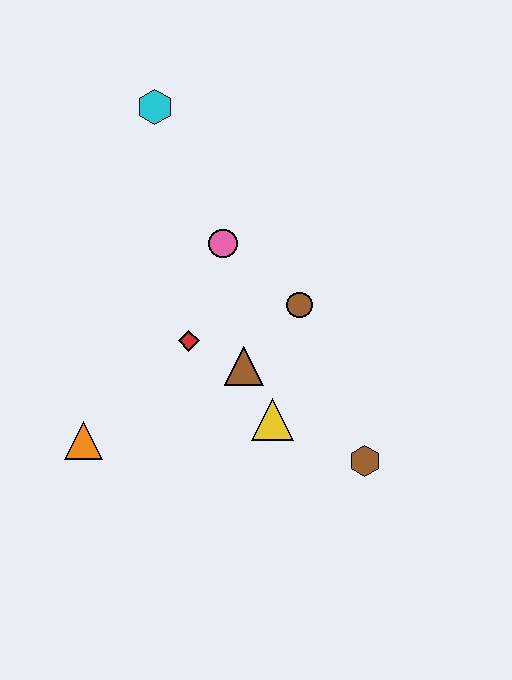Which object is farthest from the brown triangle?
The cyan hexagon is farthest from the brown triangle.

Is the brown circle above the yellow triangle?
Yes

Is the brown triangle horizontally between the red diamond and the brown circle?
Yes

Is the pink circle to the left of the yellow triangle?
Yes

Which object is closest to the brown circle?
The brown triangle is closest to the brown circle.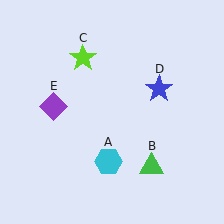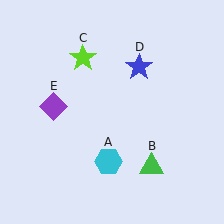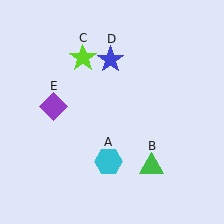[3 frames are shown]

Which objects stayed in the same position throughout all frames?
Cyan hexagon (object A) and green triangle (object B) and lime star (object C) and purple diamond (object E) remained stationary.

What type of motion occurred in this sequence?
The blue star (object D) rotated counterclockwise around the center of the scene.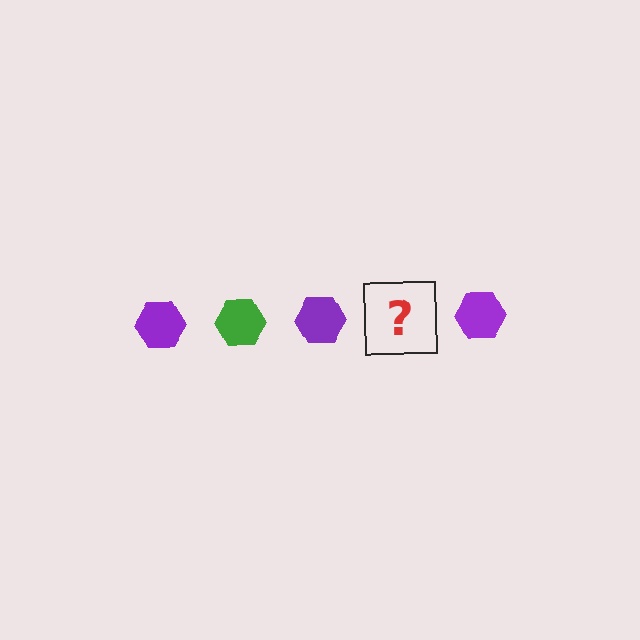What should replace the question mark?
The question mark should be replaced with a green hexagon.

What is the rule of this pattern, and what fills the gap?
The rule is that the pattern cycles through purple, green hexagons. The gap should be filled with a green hexagon.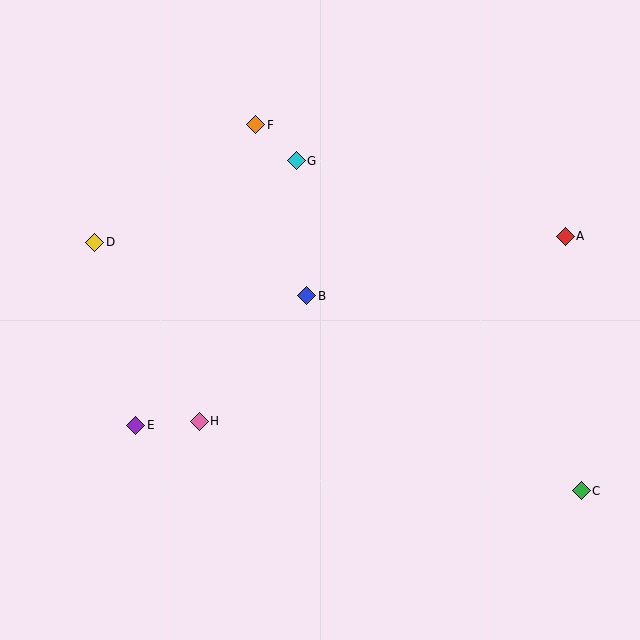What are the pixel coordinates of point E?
Point E is at (136, 425).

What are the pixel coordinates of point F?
Point F is at (256, 125).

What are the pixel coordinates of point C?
Point C is at (581, 491).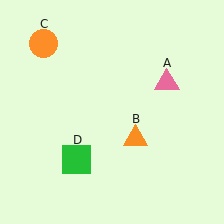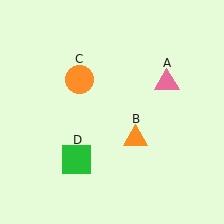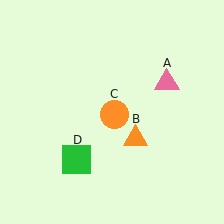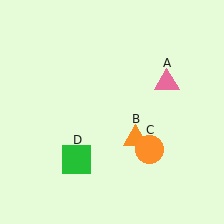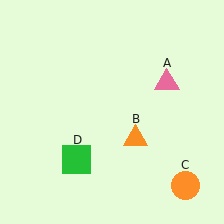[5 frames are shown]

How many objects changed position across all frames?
1 object changed position: orange circle (object C).